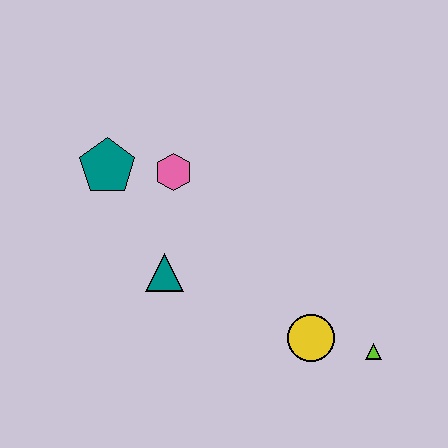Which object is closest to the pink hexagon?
The teal pentagon is closest to the pink hexagon.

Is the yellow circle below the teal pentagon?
Yes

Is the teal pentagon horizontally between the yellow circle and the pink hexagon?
No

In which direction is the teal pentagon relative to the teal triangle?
The teal pentagon is above the teal triangle.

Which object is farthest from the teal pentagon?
The lime triangle is farthest from the teal pentagon.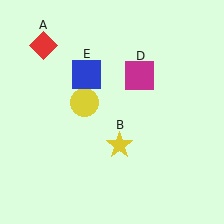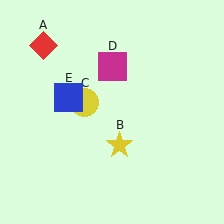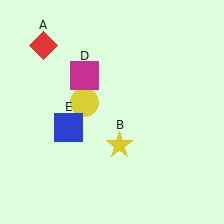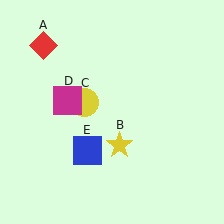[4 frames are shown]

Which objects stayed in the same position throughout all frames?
Red diamond (object A) and yellow star (object B) and yellow circle (object C) remained stationary.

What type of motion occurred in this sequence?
The magenta square (object D), blue square (object E) rotated counterclockwise around the center of the scene.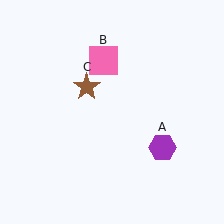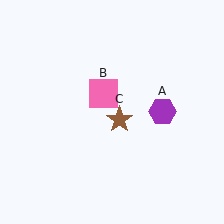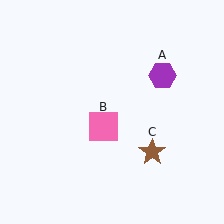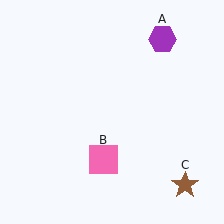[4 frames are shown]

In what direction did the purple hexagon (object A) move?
The purple hexagon (object A) moved up.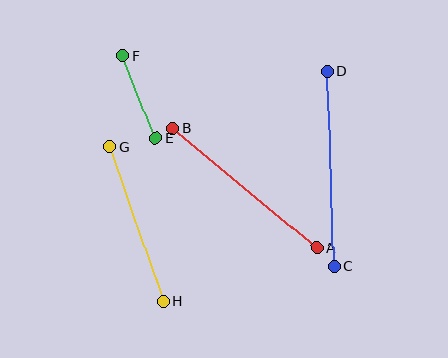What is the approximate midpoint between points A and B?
The midpoint is at approximately (245, 188) pixels.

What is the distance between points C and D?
The distance is approximately 195 pixels.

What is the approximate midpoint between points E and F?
The midpoint is at approximately (139, 97) pixels.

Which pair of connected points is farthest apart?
Points C and D are farthest apart.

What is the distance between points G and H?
The distance is approximately 164 pixels.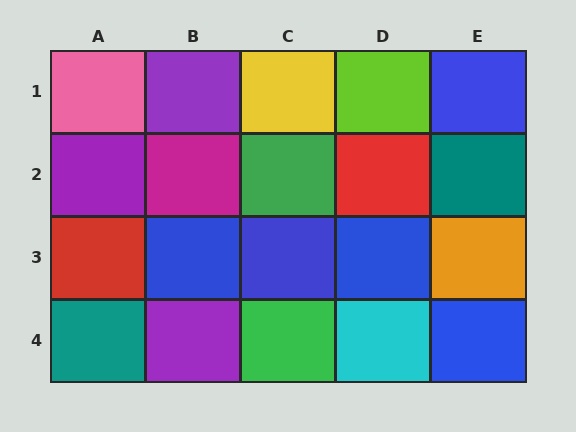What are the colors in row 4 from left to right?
Teal, purple, green, cyan, blue.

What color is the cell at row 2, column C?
Green.